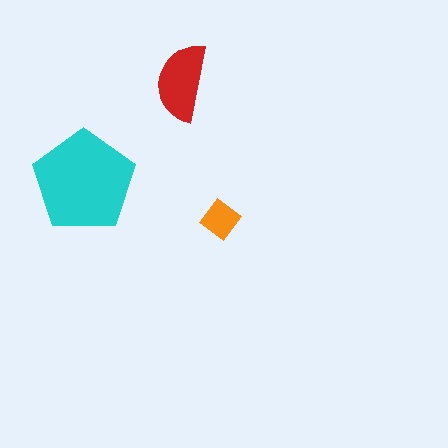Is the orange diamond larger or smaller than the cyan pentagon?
Smaller.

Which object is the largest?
The cyan pentagon.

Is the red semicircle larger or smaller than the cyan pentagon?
Smaller.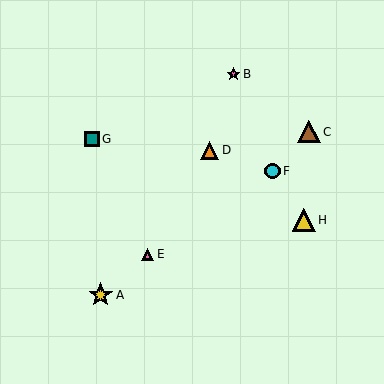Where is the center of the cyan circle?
The center of the cyan circle is at (273, 171).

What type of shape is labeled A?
Shape A is a yellow star.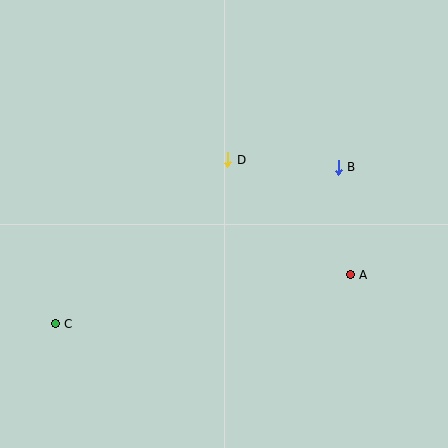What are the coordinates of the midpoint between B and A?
The midpoint between B and A is at (344, 221).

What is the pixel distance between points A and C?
The distance between A and C is 299 pixels.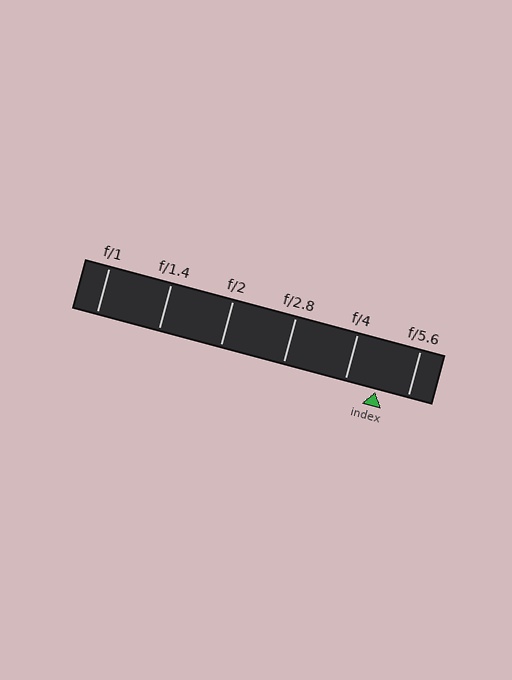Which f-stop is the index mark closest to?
The index mark is closest to f/4.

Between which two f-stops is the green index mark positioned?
The index mark is between f/4 and f/5.6.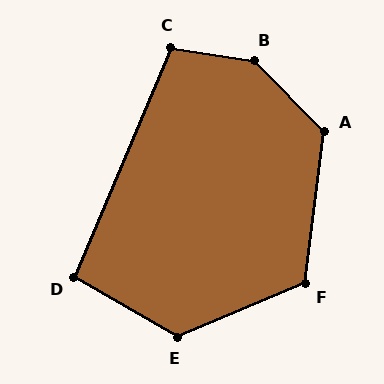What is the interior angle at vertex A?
Approximately 128 degrees (obtuse).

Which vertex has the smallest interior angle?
D, at approximately 97 degrees.